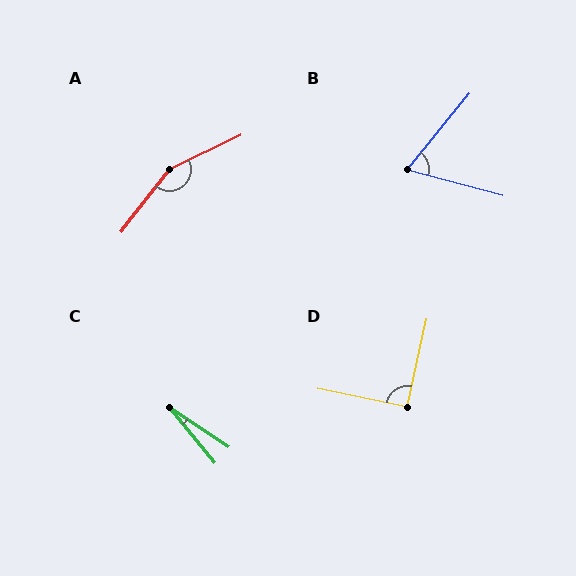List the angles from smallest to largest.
C (18°), B (66°), D (91°), A (154°).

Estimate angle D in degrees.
Approximately 91 degrees.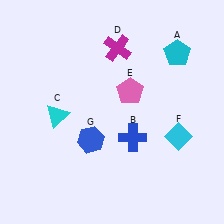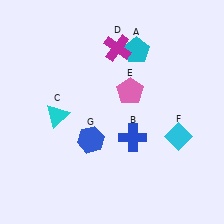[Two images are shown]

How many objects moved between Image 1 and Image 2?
1 object moved between the two images.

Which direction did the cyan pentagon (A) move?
The cyan pentagon (A) moved left.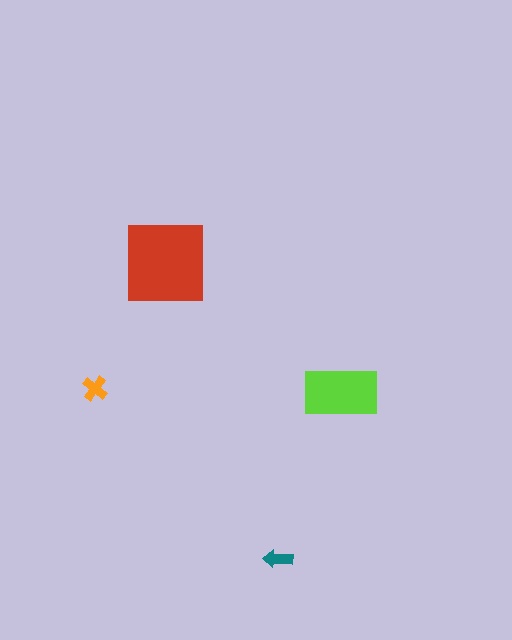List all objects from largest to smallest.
The red square, the lime rectangle, the orange cross, the teal arrow.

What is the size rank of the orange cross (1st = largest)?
3rd.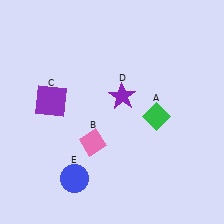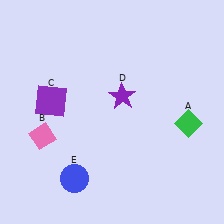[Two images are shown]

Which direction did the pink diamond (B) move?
The pink diamond (B) moved left.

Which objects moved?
The objects that moved are: the green diamond (A), the pink diamond (B).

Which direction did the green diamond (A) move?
The green diamond (A) moved right.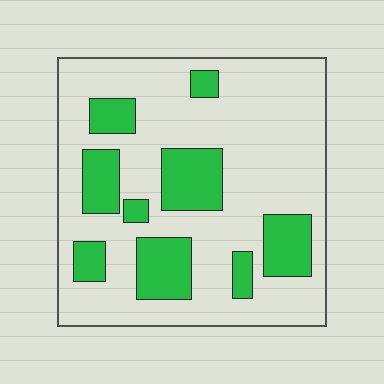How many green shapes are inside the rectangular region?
9.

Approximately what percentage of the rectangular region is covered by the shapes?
Approximately 25%.